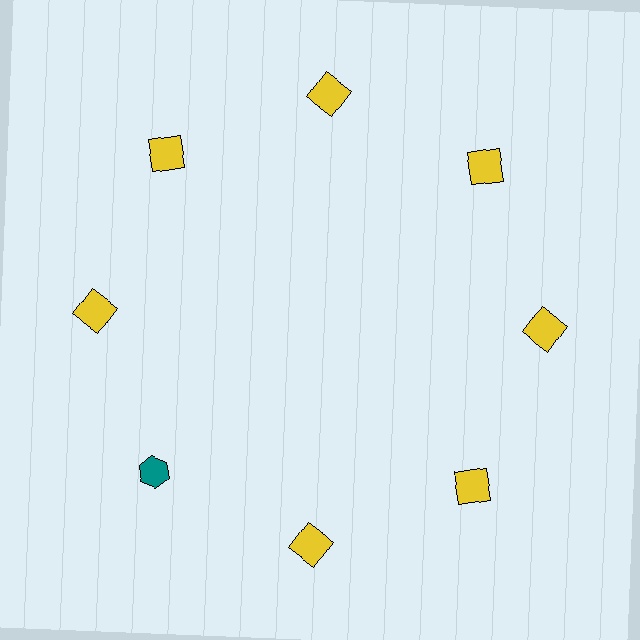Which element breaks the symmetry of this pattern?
The teal hexagon at roughly the 8 o'clock position breaks the symmetry. All other shapes are yellow squares.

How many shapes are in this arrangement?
There are 8 shapes arranged in a ring pattern.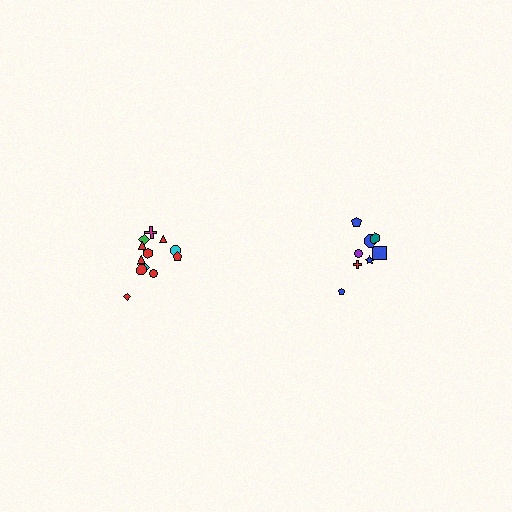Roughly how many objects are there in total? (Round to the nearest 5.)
Roughly 20 objects in total.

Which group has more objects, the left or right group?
The left group.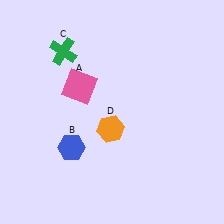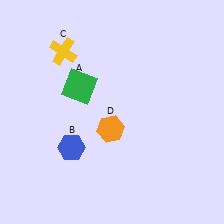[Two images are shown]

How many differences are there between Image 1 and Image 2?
There are 2 differences between the two images.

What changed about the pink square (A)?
In Image 1, A is pink. In Image 2, it changed to green.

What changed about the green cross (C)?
In Image 1, C is green. In Image 2, it changed to yellow.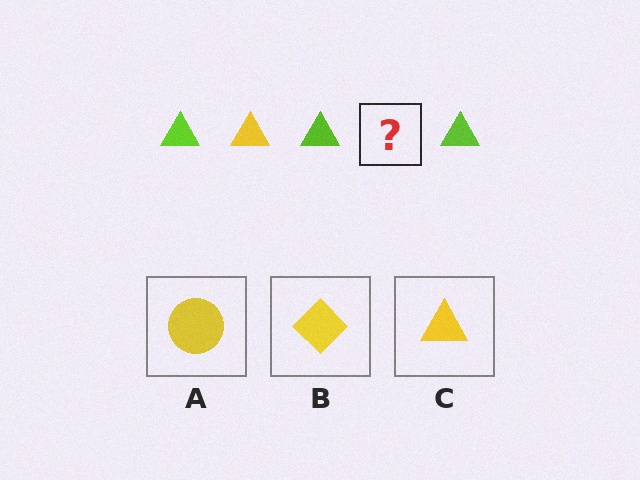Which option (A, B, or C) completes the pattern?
C.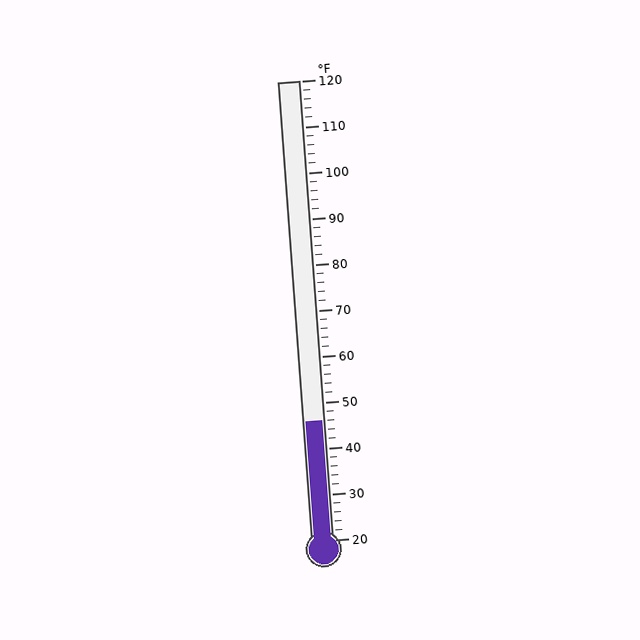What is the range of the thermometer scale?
The thermometer scale ranges from 20°F to 120°F.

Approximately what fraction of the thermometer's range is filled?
The thermometer is filled to approximately 25% of its range.